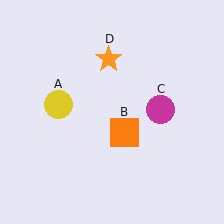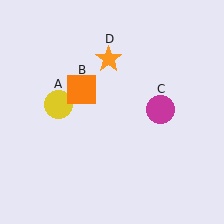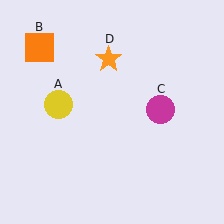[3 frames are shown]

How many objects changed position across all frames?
1 object changed position: orange square (object B).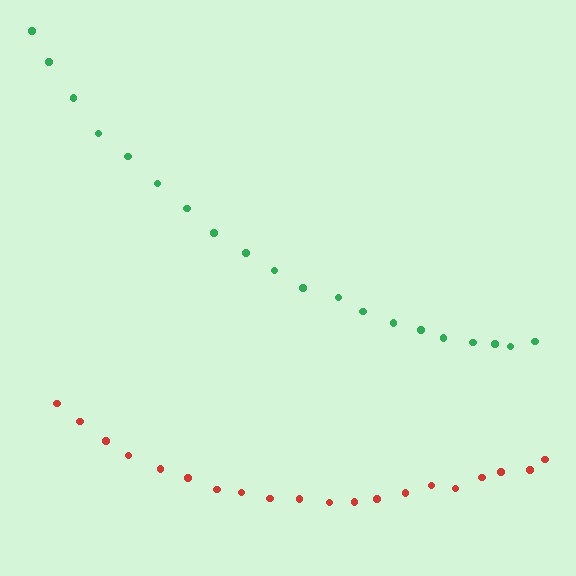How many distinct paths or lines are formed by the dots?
There are 2 distinct paths.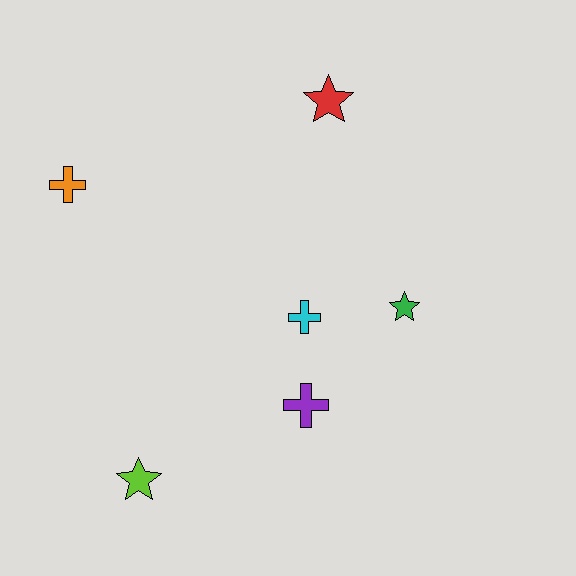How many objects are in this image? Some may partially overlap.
There are 6 objects.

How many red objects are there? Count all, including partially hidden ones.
There is 1 red object.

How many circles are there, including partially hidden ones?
There are no circles.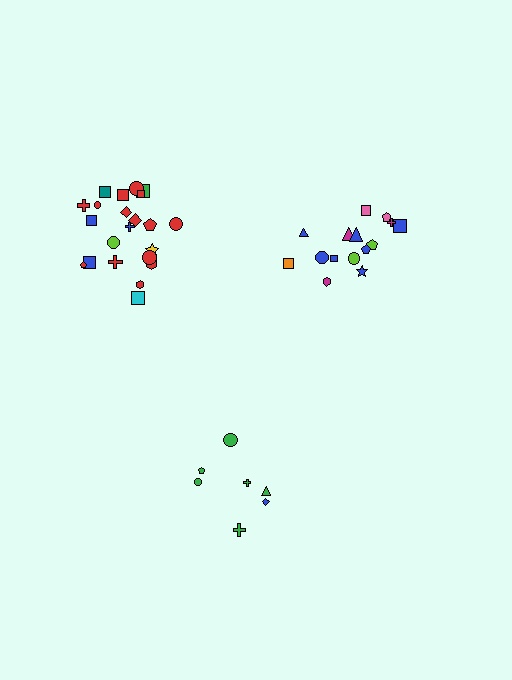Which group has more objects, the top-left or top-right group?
The top-left group.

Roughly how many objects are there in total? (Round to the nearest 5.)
Roughly 45 objects in total.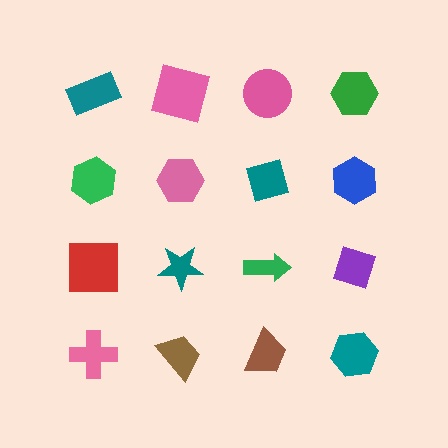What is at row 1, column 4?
A green hexagon.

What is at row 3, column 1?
A red square.